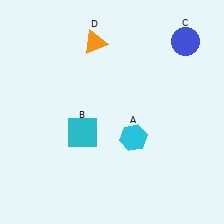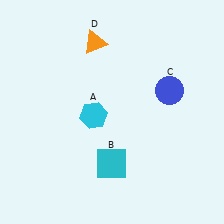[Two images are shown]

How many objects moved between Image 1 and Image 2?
3 objects moved between the two images.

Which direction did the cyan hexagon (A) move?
The cyan hexagon (A) moved left.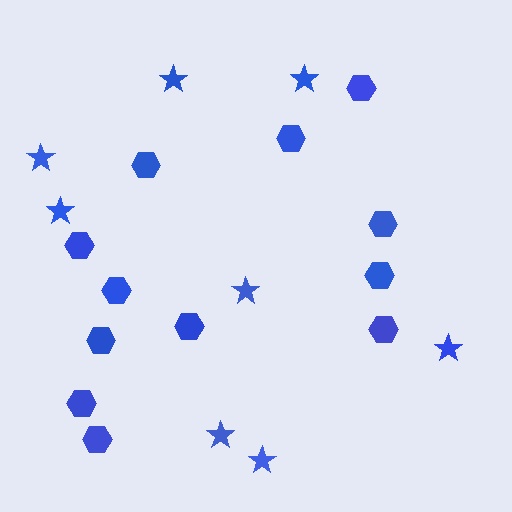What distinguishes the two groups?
There are 2 groups: one group of stars (8) and one group of hexagons (12).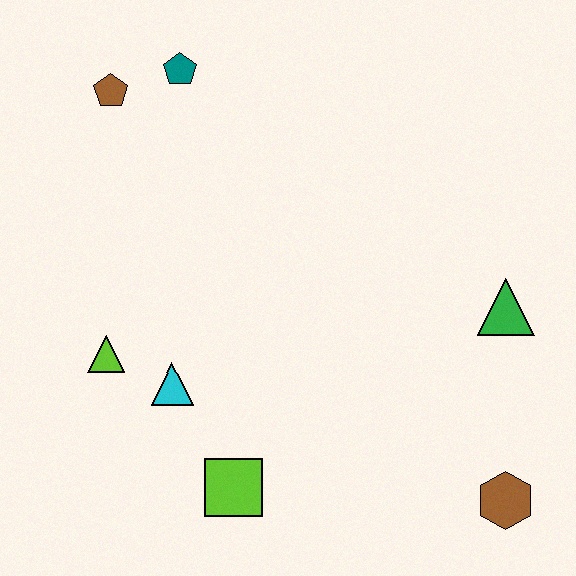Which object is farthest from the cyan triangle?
The brown hexagon is farthest from the cyan triangle.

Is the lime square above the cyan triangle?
No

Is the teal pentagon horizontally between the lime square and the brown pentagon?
Yes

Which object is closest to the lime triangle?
The cyan triangle is closest to the lime triangle.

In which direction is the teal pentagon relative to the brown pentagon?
The teal pentagon is to the right of the brown pentagon.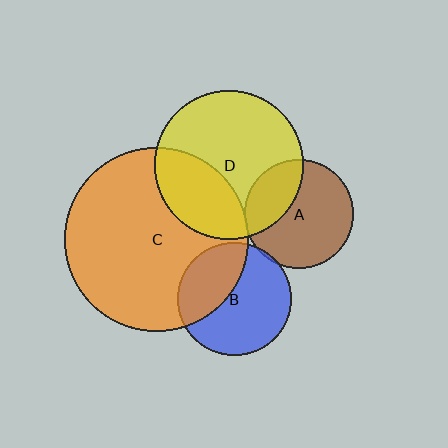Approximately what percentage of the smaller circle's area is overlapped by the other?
Approximately 5%.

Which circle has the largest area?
Circle C (orange).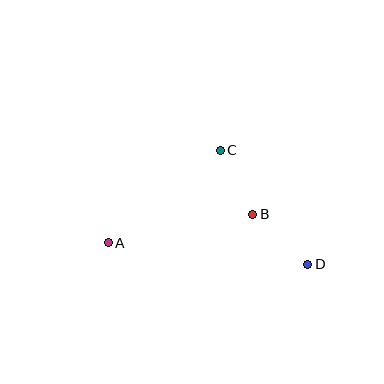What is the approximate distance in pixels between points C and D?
The distance between C and D is approximately 144 pixels.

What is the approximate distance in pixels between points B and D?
The distance between B and D is approximately 74 pixels.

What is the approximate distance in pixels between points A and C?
The distance between A and C is approximately 145 pixels.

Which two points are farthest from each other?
Points A and D are farthest from each other.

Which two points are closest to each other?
Points B and C are closest to each other.